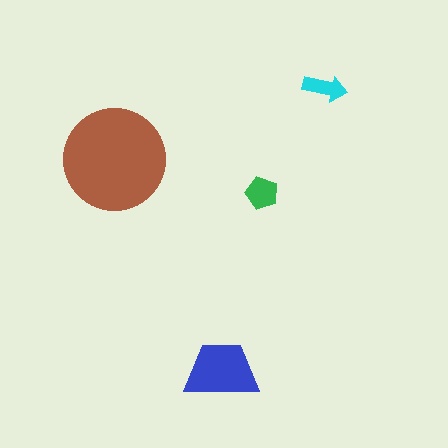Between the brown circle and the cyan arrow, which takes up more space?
The brown circle.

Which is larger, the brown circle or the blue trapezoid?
The brown circle.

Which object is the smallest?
The cyan arrow.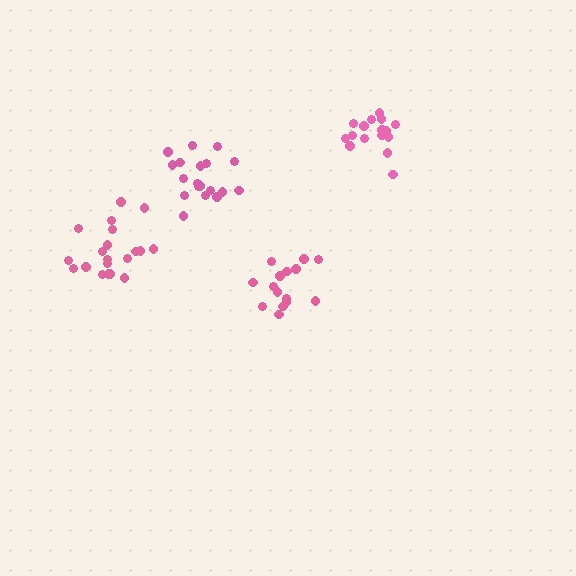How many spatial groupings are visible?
There are 4 spatial groupings.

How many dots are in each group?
Group 1: 15 dots, Group 2: 20 dots, Group 3: 16 dots, Group 4: 19 dots (70 total).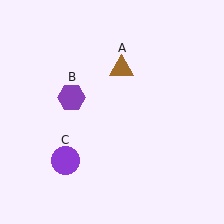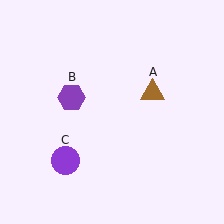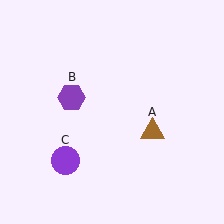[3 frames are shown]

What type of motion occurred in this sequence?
The brown triangle (object A) rotated clockwise around the center of the scene.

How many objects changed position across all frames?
1 object changed position: brown triangle (object A).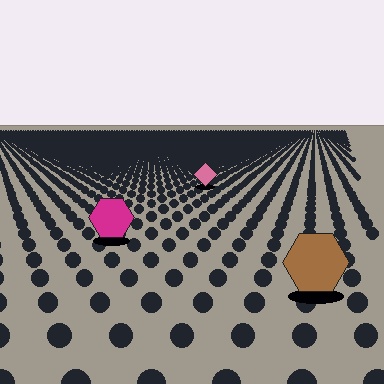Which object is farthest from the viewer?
The pink diamond is farthest from the viewer. It appears smaller and the ground texture around it is denser.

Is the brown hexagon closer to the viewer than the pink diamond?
Yes. The brown hexagon is closer — you can tell from the texture gradient: the ground texture is coarser near it.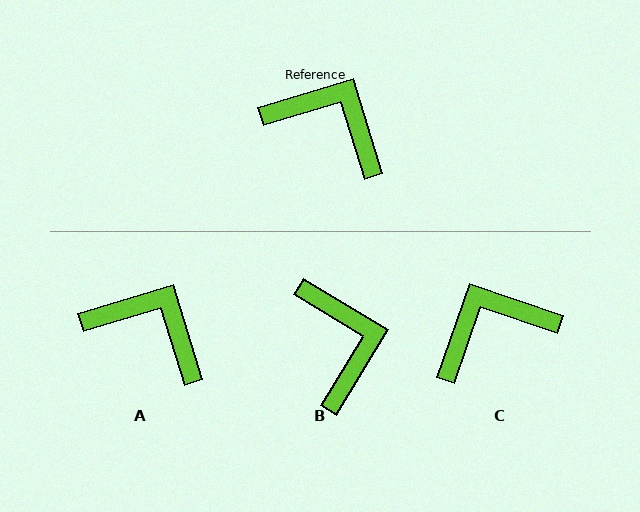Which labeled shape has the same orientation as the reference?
A.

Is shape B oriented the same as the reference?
No, it is off by about 48 degrees.